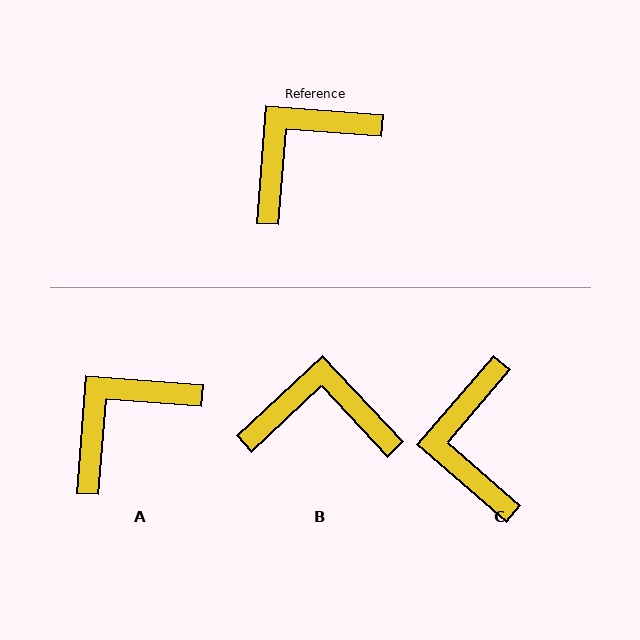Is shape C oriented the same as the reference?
No, it is off by about 54 degrees.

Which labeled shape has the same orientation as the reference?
A.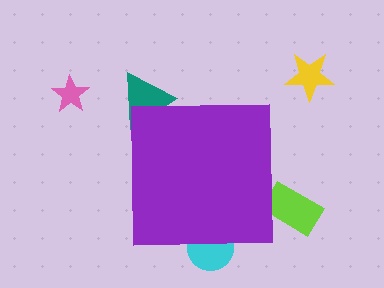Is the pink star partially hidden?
No, the pink star is fully visible.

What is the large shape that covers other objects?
A purple square.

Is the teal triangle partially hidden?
Yes, the teal triangle is partially hidden behind the purple square.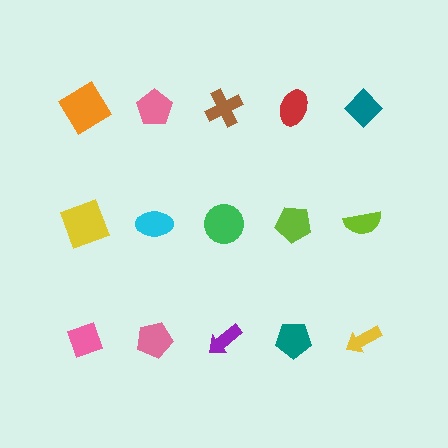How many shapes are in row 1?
5 shapes.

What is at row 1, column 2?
A pink pentagon.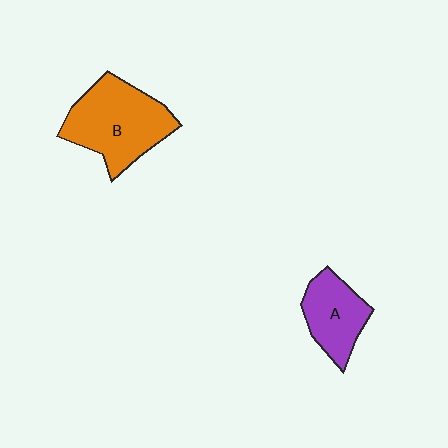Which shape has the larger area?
Shape B (orange).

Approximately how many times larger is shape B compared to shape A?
Approximately 1.6 times.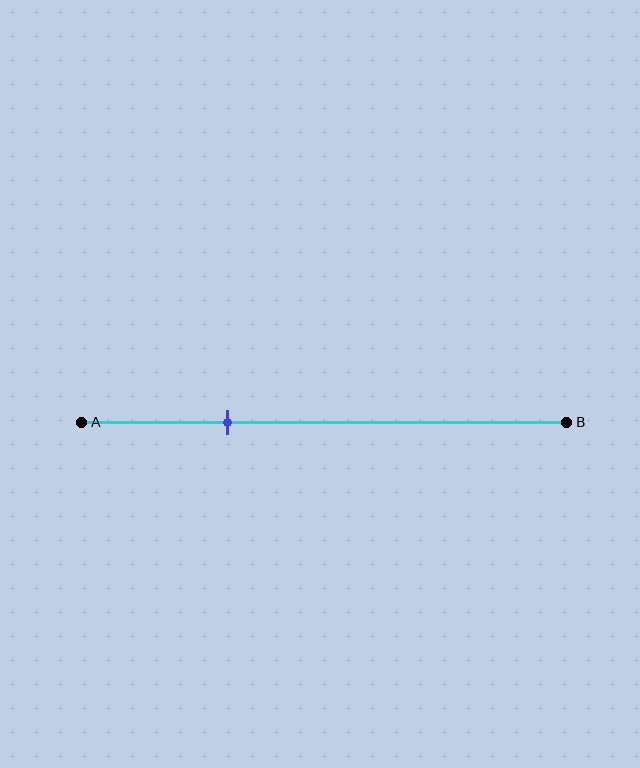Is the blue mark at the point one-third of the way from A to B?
No, the mark is at about 30% from A, not at the 33% one-third point.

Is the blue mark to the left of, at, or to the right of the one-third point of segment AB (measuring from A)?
The blue mark is to the left of the one-third point of segment AB.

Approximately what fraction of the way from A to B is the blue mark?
The blue mark is approximately 30% of the way from A to B.